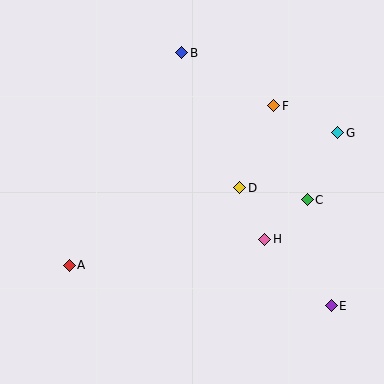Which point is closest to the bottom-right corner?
Point E is closest to the bottom-right corner.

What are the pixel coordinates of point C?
Point C is at (307, 200).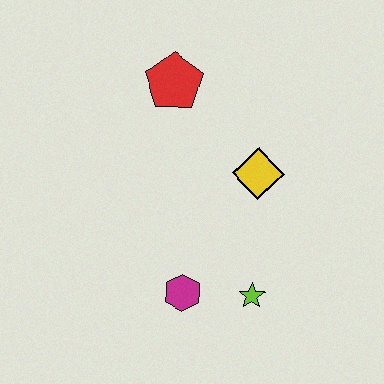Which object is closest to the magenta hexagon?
The lime star is closest to the magenta hexagon.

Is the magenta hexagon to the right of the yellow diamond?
No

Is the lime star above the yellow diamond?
No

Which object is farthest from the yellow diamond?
The magenta hexagon is farthest from the yellow diamond.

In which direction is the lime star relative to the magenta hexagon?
The lime star is to the right of the magenta hexagon.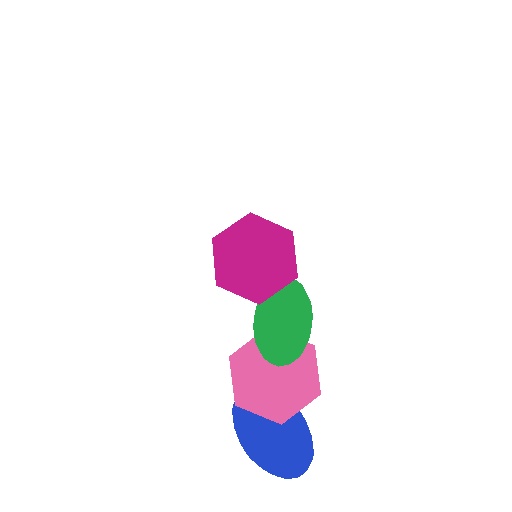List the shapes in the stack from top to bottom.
From top to bottom: the magenta hexagon, the green ellipse, the pink hexagon, the blue ellipse.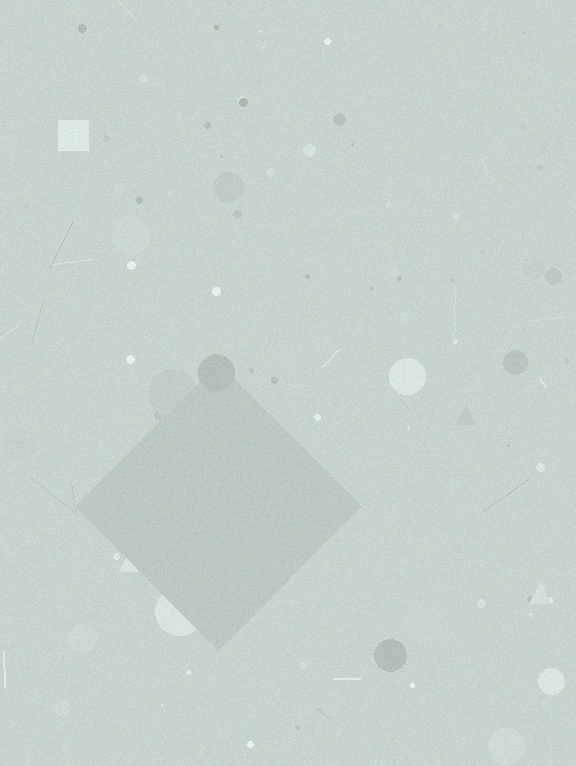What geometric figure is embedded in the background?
A diamond is embedded in the background.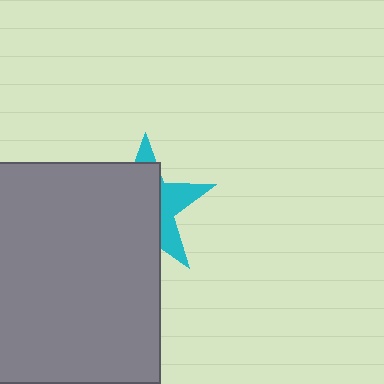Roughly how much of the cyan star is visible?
A small part of it is visible (roughly 33%).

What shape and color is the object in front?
The object in front is a gray square.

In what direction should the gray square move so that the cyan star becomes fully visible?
The gray square should move left. That is the shortest direction to clear the overlap and leave the cyan star fully visible.